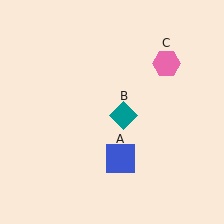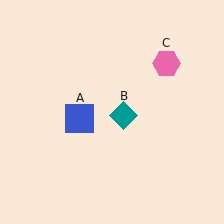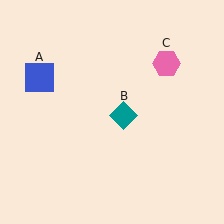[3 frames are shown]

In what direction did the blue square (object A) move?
The blue square (object A) moved up and to the left.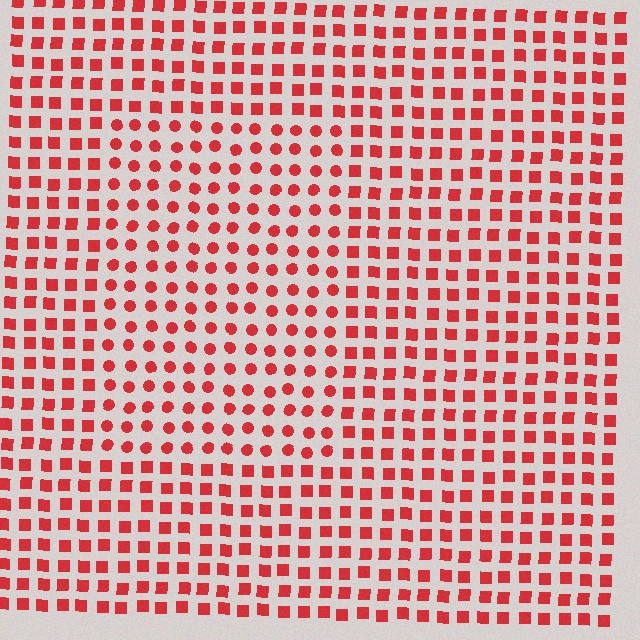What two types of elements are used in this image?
The image uses circles inside the rectangle region and squares outside it.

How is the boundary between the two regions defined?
The boundary is defined by a change in element shape: circles inside vs. squares outside. All elements share the same color and spacing.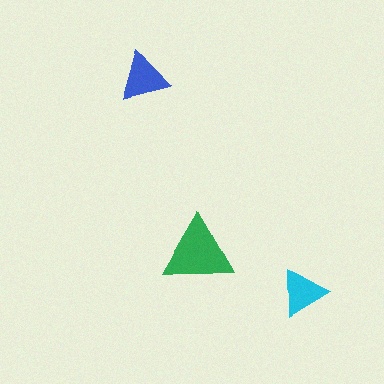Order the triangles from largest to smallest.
the green one, the blue one, the cyan one.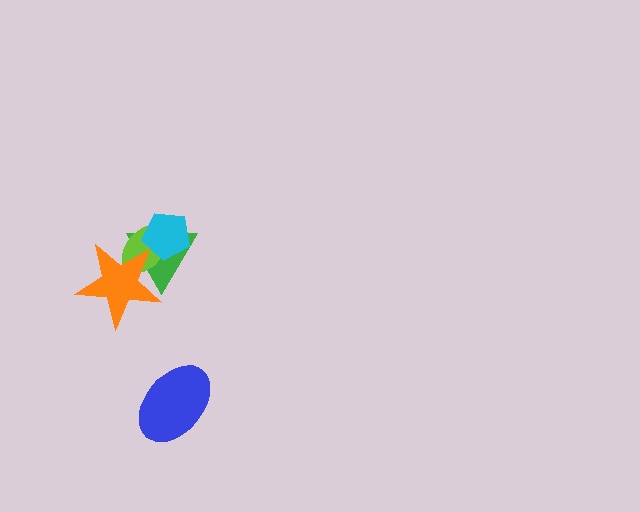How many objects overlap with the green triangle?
3 objects overlap with the green triangle.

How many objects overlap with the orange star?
2 objects overlap with the orange star.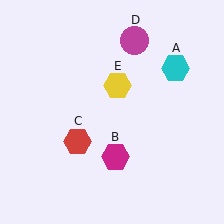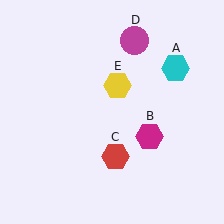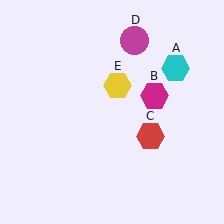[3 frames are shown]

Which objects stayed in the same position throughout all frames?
Cyan hexagon (object A) and magenta circle (object D) and yellow hexagon (object E) remained stationary.